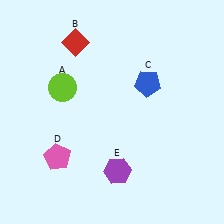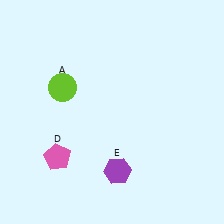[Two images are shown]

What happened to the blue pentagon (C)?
The blue pentagon (C) was removed in Image 2. It was in the top-right area of Image 1.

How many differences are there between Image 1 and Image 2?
There are 2 differences between the two images.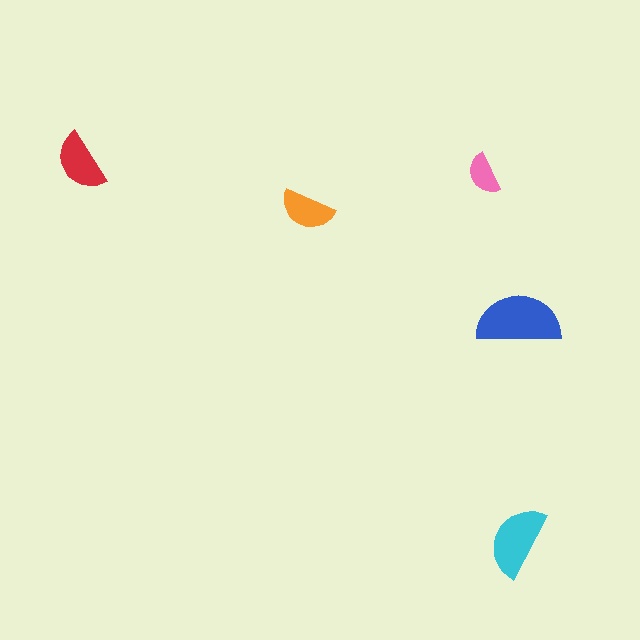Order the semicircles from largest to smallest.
the blue one, the cyan one, the red one, the orange one, the pink one.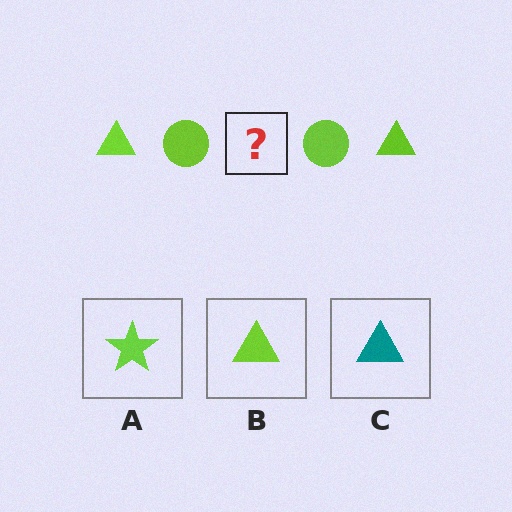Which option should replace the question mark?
Option B.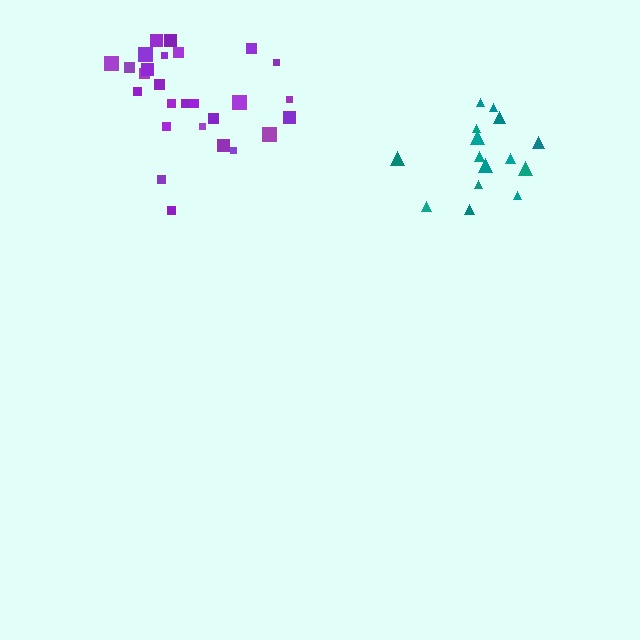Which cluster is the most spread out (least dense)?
Purple.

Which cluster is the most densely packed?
Teal.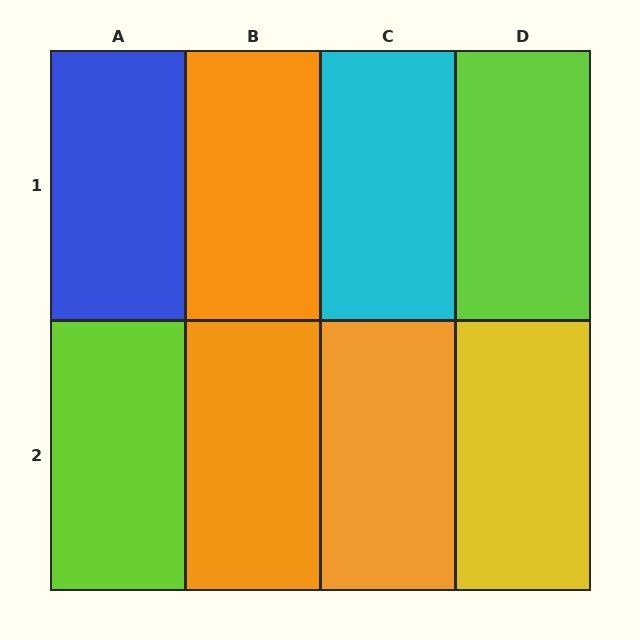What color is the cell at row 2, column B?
Orange.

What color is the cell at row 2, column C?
Orange.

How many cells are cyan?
1 cell is cyan.